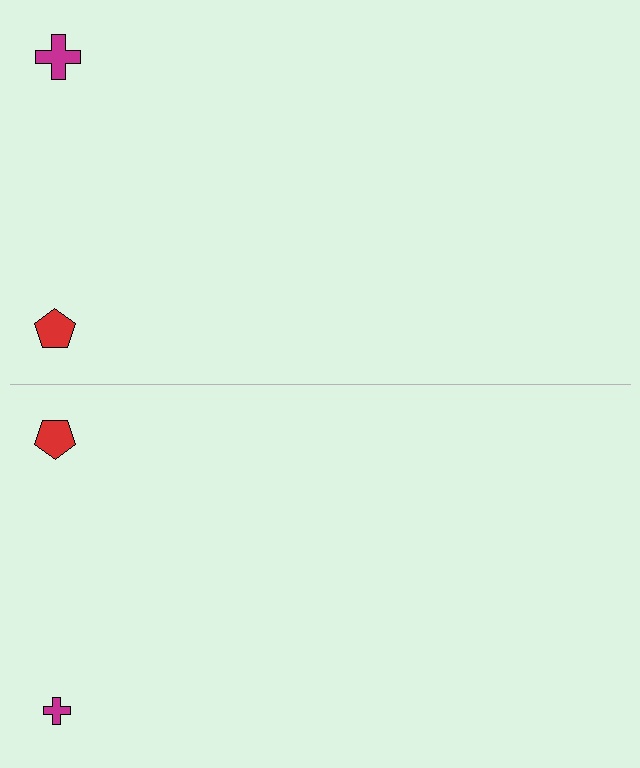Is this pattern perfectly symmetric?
No, the pattern is not perfectly symmetric. The magenta cross on the bottom side has a different size than its mirror counterpart.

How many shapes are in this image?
There are 4 shapes in this image.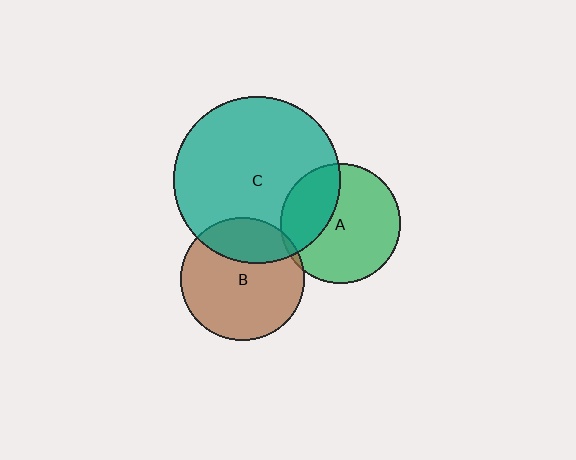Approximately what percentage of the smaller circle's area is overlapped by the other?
Approximately 5%.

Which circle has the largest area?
Circle C (teal).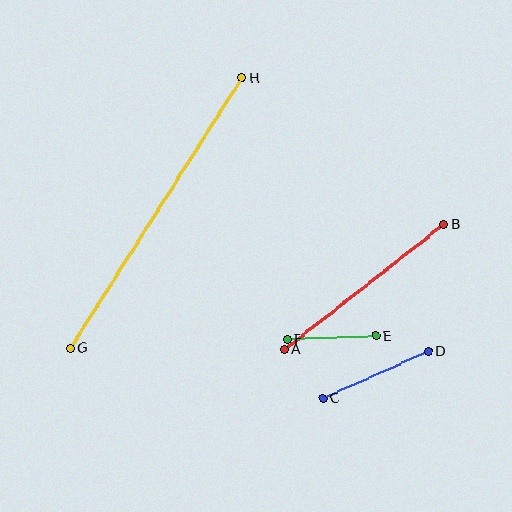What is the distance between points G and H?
The distance is approximately 320 pixels.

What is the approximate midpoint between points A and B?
The midpoint is at approximately (364, 287) pixels.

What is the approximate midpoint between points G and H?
The midpoint is at approximately (156, 213) pixels.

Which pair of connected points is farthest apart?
Points G and H are farthest apart.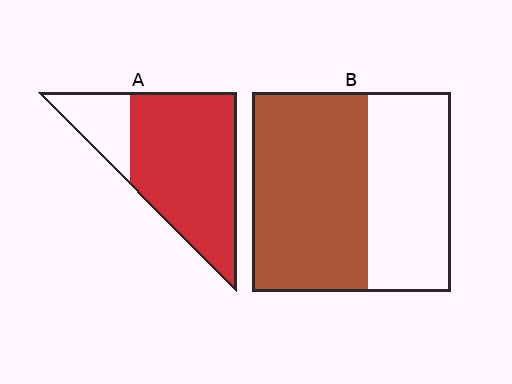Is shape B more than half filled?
Yes.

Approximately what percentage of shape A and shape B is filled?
A is approximately 80% and B is approximately 60%.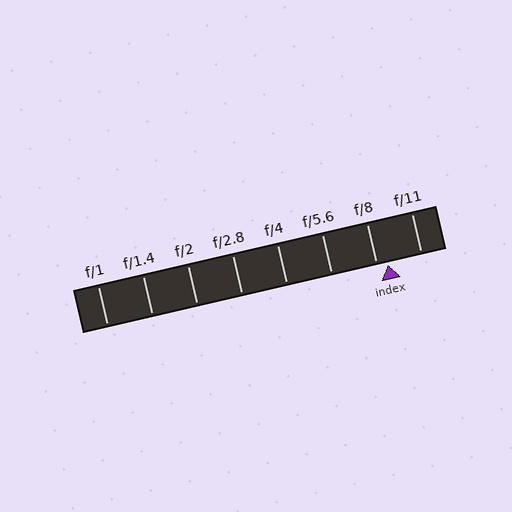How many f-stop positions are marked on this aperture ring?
There are 8 f-stop positions marked.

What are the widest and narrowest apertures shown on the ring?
The widest aperture shown is f/1 and the narrowest is f/11.